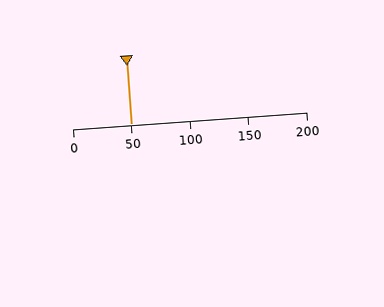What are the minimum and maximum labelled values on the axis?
The axis runs from 0 to 200.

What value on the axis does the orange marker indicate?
The marker indicates approximately 50.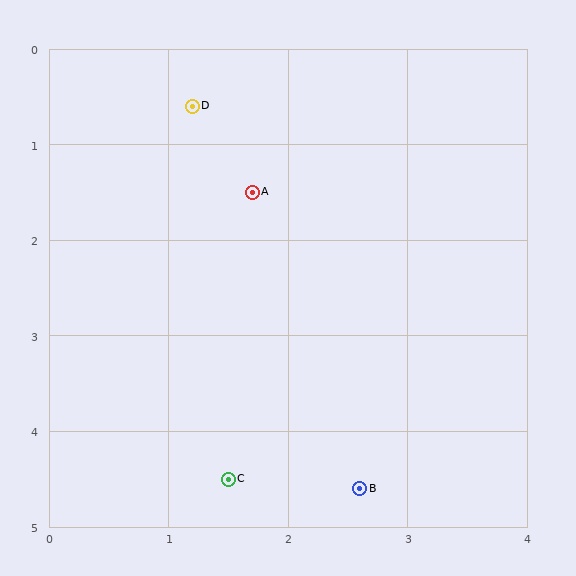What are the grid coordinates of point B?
Point B is at approximately (2.6, 4.6).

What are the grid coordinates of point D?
Point D is at approximately (1.2, 0.6).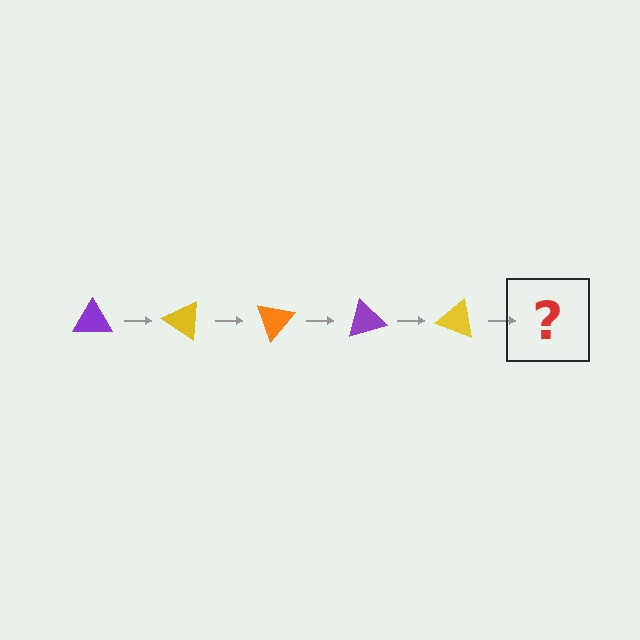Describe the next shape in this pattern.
It should be an orange triangle, rotated 175 degrees from the start.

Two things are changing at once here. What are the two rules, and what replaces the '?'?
The two rules are that it rotates 35 degrees each step and the color cycles through purple, yellow, and orange. The '?' should be an orange triangle, rotated 175 degrees from the start.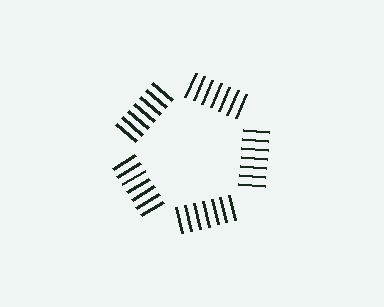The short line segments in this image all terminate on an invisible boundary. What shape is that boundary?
An illusory pentagon — the line segments terminate on its edges but no continuous stroke is drawn.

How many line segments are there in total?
35 — 7 along each of the 5 edges.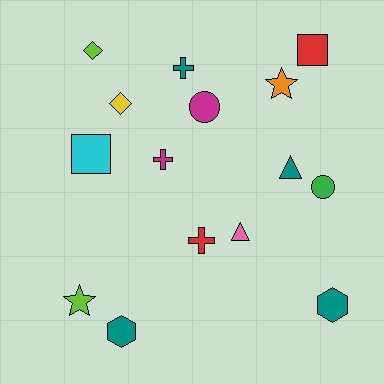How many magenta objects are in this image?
There are 2 magenta objects.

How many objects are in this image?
There are 15 objects.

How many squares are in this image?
There are 2 squares.